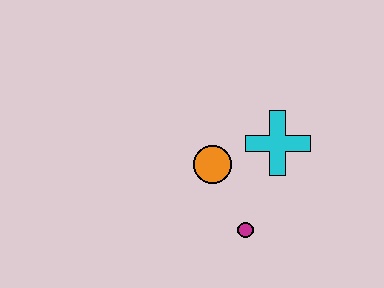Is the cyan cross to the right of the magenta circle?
Yes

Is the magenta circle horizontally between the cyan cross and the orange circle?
Yes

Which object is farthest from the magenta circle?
The cyan cross is farthest from the magenta circle.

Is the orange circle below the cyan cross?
Yes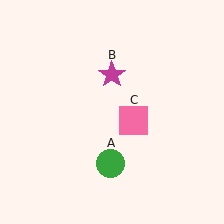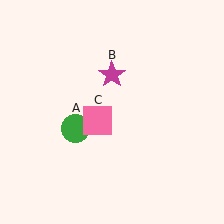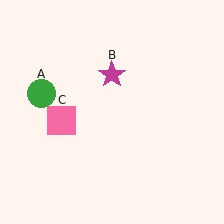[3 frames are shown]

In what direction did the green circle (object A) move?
The green circle (object A) moved up and to the left.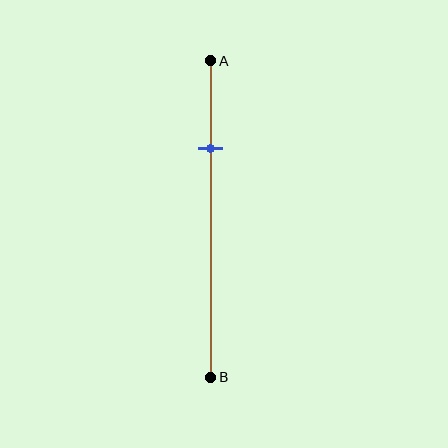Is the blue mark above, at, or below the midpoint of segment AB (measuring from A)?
The blue mark is above the midpoint of segment AB.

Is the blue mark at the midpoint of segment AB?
No, the mark is at about 30% from A, not at the 50% midpoint.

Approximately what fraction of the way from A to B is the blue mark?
The blue mark is approximately 30% of the way from A to B.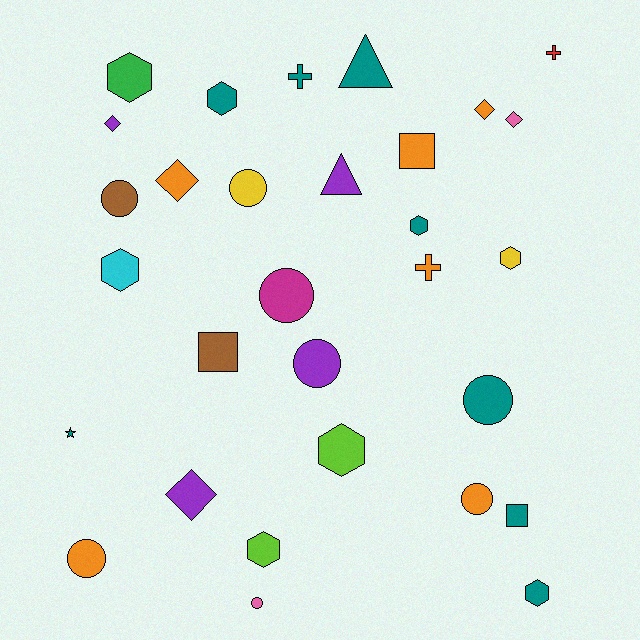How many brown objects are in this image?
There are 2 brown objects.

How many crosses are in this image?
There are 3 crosses.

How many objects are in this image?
There are 30 objects.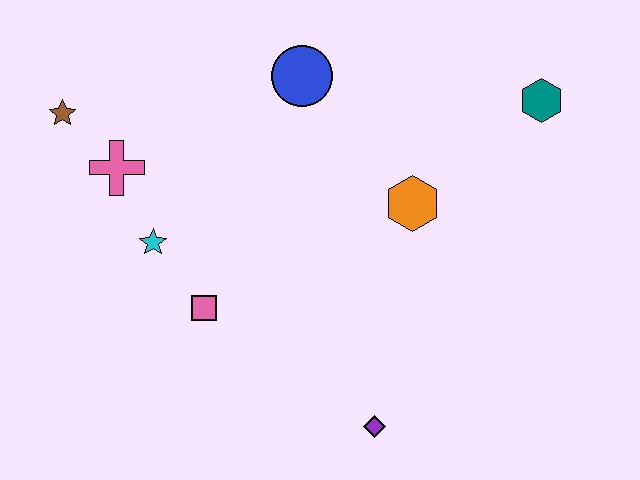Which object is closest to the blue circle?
The orange hexagon is closest to the blue circle.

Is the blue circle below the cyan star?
No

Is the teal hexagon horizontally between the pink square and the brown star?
No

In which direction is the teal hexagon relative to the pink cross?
The teal hexagon is to the right of the pink cross.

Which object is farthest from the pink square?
The teal hexagon is farthest from the pink square.